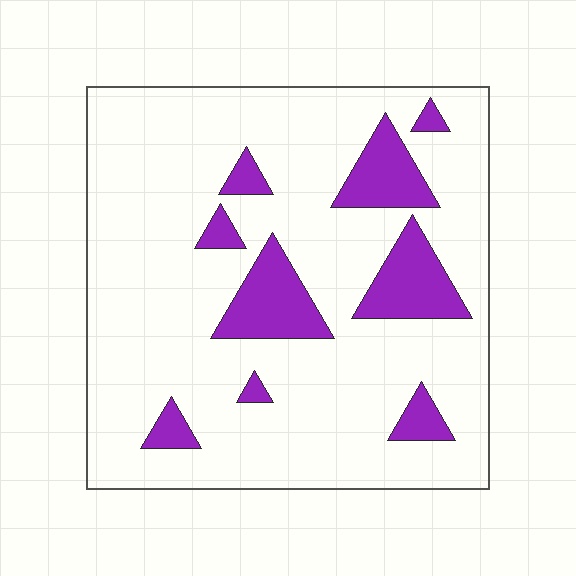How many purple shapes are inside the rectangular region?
9.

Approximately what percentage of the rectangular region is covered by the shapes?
Approximately 15%.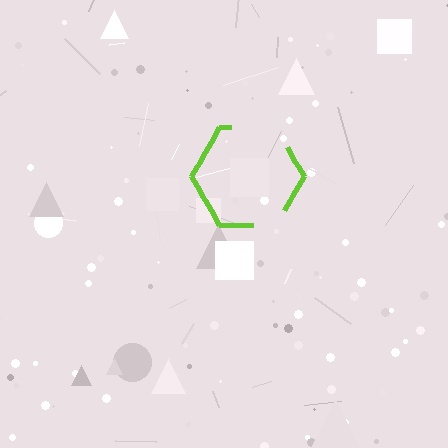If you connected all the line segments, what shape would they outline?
They would outline a hexagon.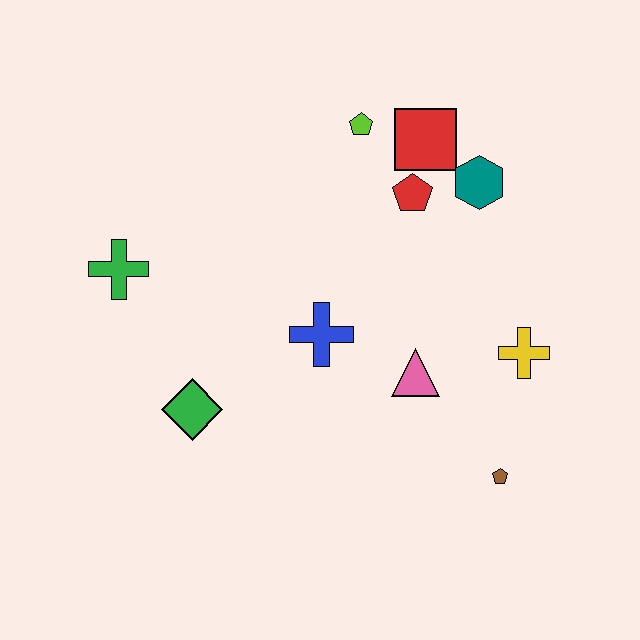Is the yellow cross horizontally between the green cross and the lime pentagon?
No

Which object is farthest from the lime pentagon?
The brown pentagon is farthest from the lime pentagon.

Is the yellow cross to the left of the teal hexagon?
No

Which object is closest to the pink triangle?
The blue cross is closest to the pink triangle.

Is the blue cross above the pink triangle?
Yes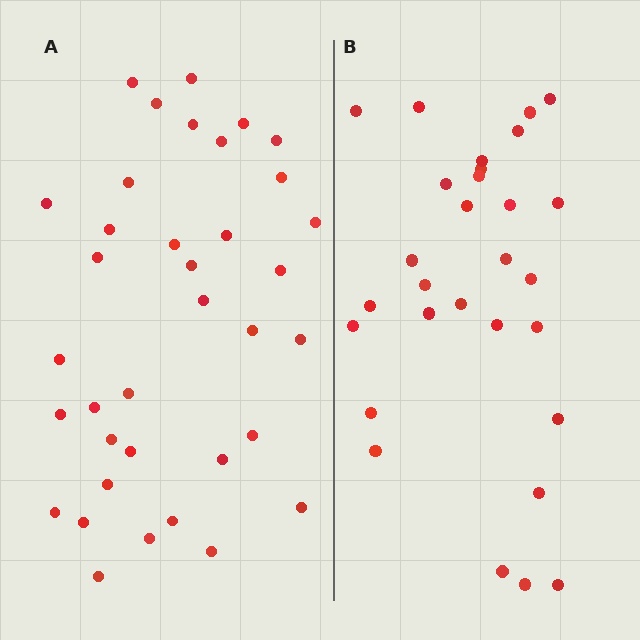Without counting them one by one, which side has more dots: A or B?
Region A (the left region) has more dots.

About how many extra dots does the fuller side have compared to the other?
Region A has roughly 8 or so more dots than region B.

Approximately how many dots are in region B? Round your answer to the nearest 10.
About 30 dots. (The exact count is 29, which rounds to 30.)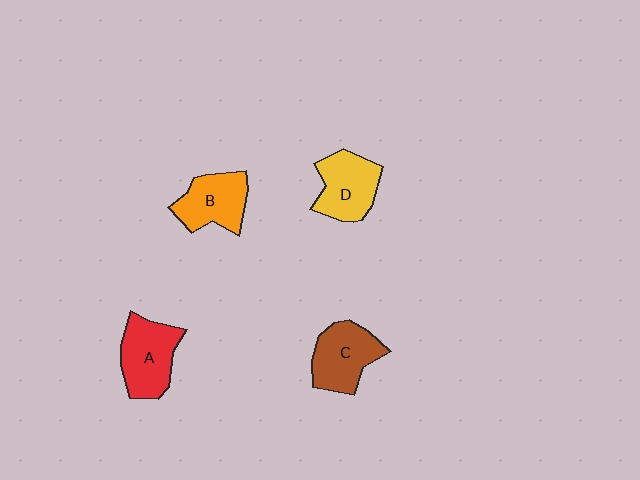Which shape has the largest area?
Shape A (red).